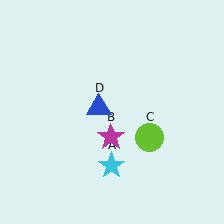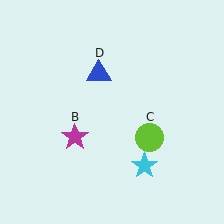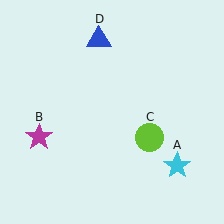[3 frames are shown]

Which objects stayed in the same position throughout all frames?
Lime circle (object C) remained stationary.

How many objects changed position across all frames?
3 objects changed position: cyan star (object A), magenta star (object B), blue triangle (object D).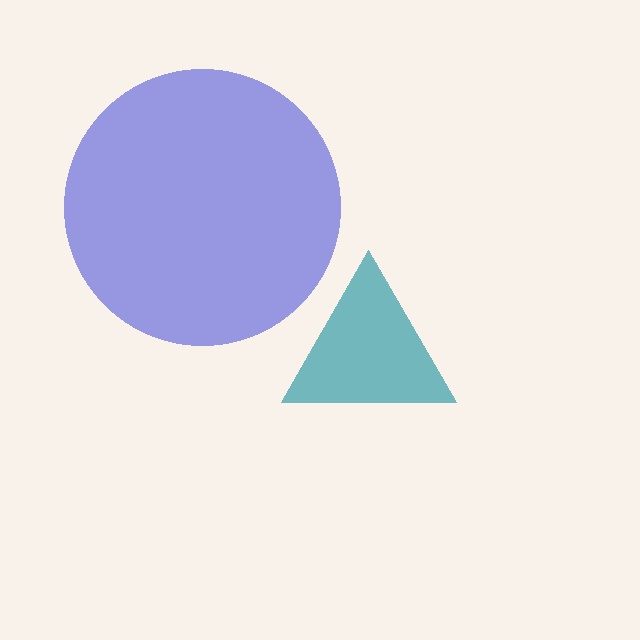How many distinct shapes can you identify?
There are 2 distinct shapes: a blue circle, a teal triangle.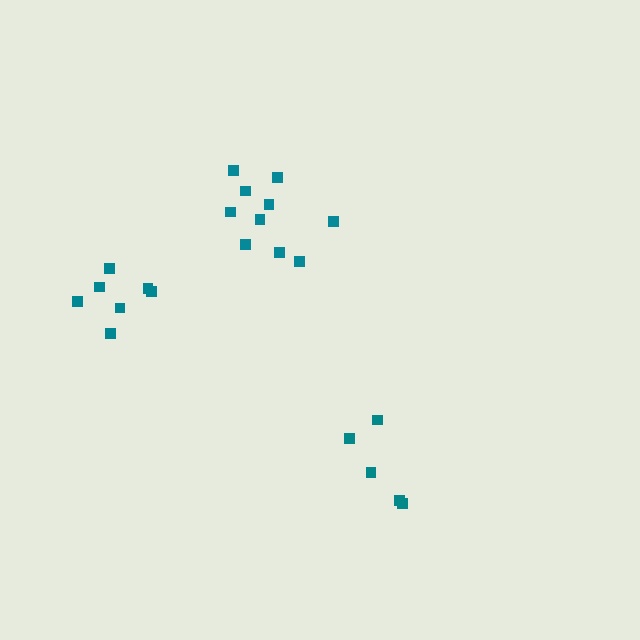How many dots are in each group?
Group 1: 10 dots, Group 2: 7 dots, Group 3: 5 dots (22 total).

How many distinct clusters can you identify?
There are 3 distinct clusters.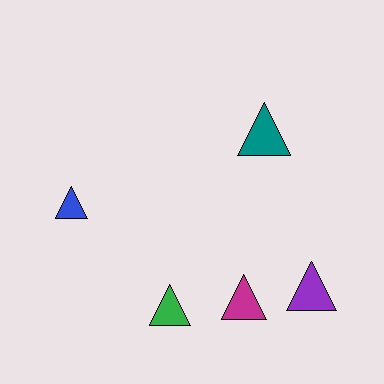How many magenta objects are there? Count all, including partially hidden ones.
There is 1 magenta object.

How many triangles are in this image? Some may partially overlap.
There are 5 triangles.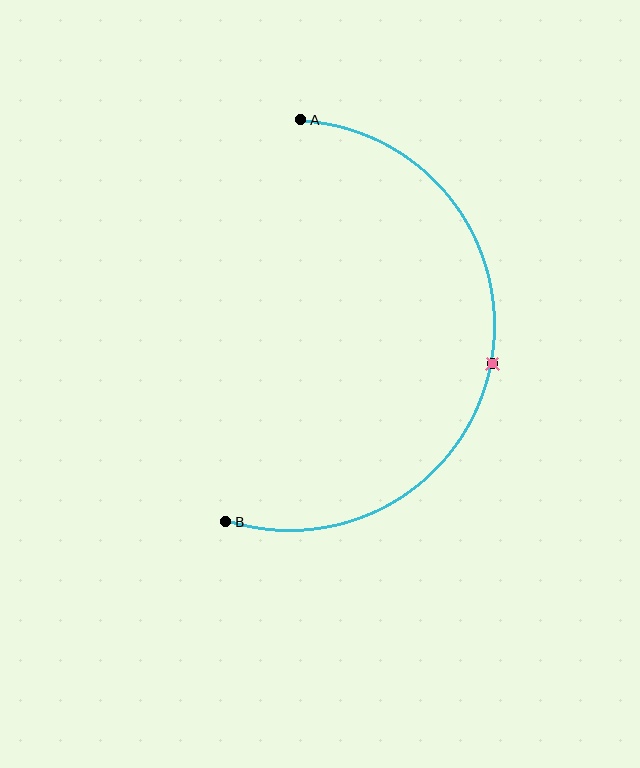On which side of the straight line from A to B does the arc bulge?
The arc bulges to the right of the straight line connecting A and B.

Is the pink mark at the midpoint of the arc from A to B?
Yes. The pink mark lies on the arc at equal arc-length from both A and B — it is the arc midpoint.